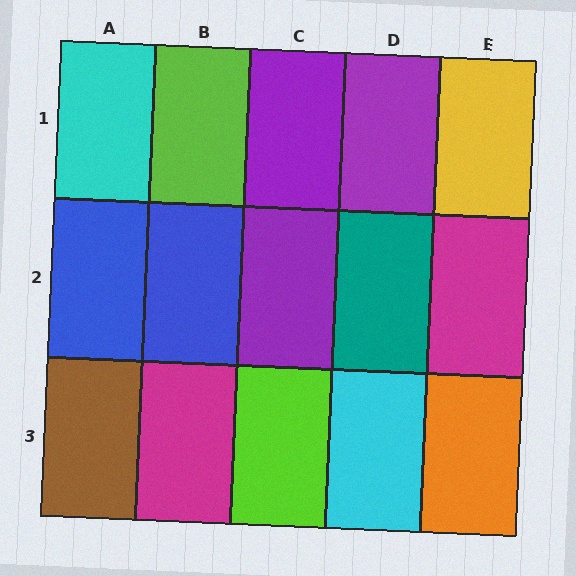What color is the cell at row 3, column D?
Cyan.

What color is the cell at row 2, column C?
Purple.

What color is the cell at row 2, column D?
Teal.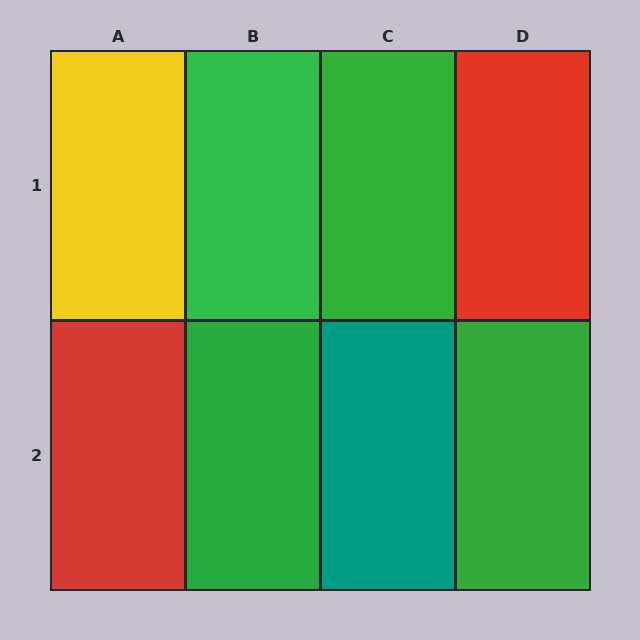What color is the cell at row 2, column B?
Green.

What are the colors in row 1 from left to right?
Yellow, green, green, red.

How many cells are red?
2 cells are red.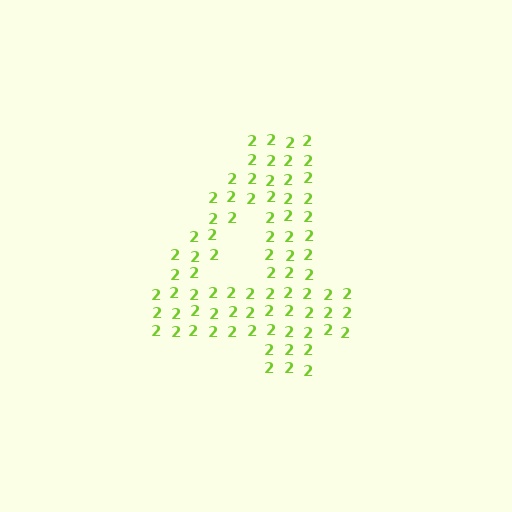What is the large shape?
The large shape is the digit 4.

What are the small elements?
The small elements are digit 2's.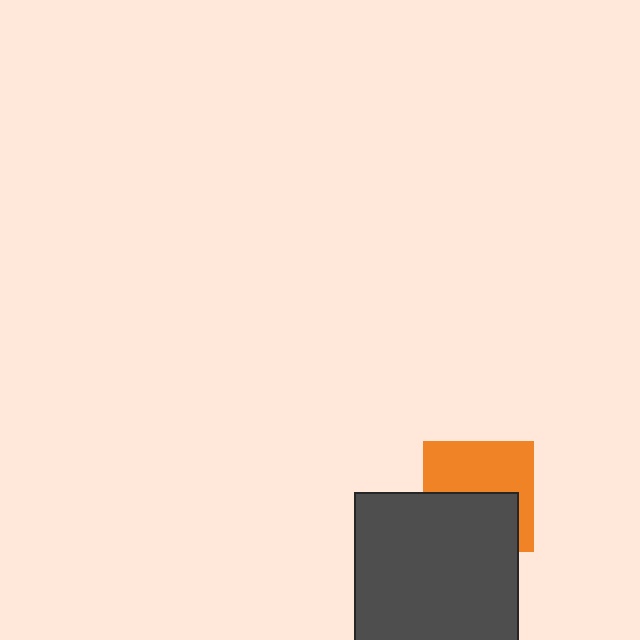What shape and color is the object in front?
The object in front is a dark gray rectangle.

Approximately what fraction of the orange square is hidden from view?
Roughly 48% of the orange square is hidden behind the dark gray rectangle.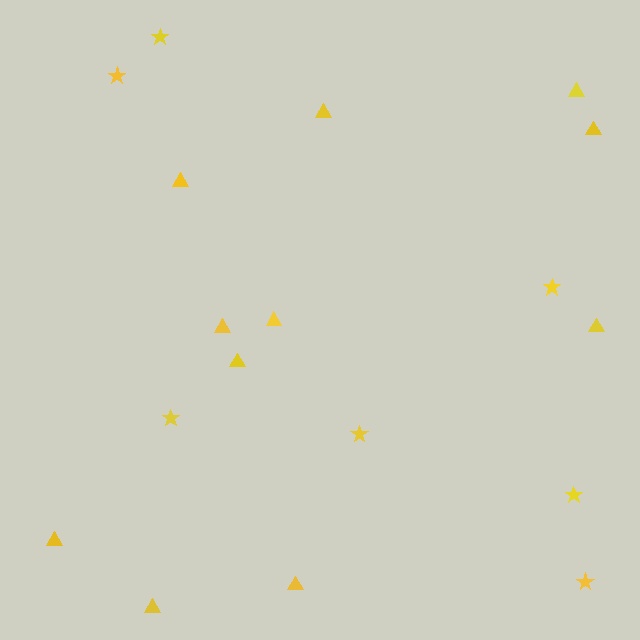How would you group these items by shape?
There are 2 groups: one group of stars (7) and one group of triangles (11).